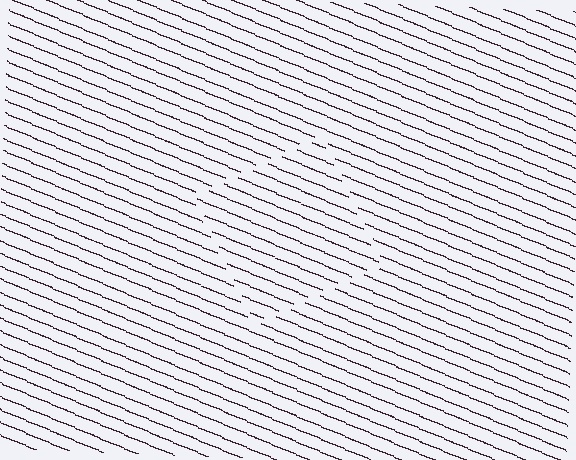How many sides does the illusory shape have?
4 sides — the line-ends trace a square.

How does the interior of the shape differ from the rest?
The interior of the shape contains the same grating, shifted by half a period — the contour is defined by the phase discontinuity where line-ends from the inner and outer gratings abut.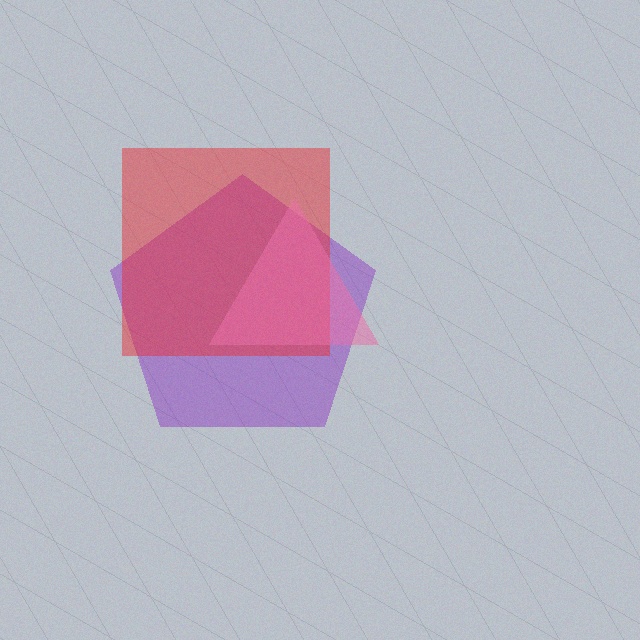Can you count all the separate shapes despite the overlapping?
Yes, there are 3 separate shapes.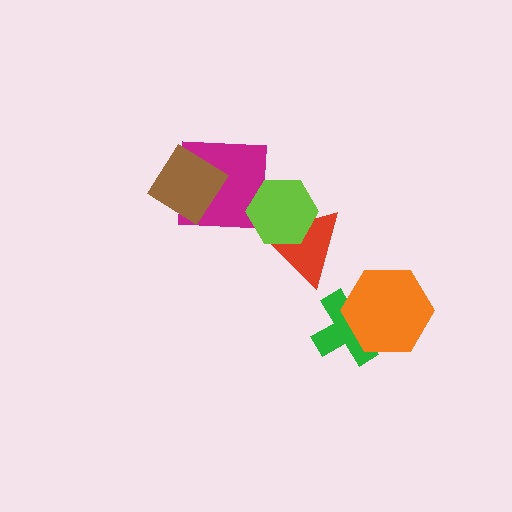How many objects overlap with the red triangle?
1 object overlaps with the red triangle.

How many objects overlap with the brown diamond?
1 object overlaps with the brown diamond.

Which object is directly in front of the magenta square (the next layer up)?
The lime hexagon is directly in front of the magenta square.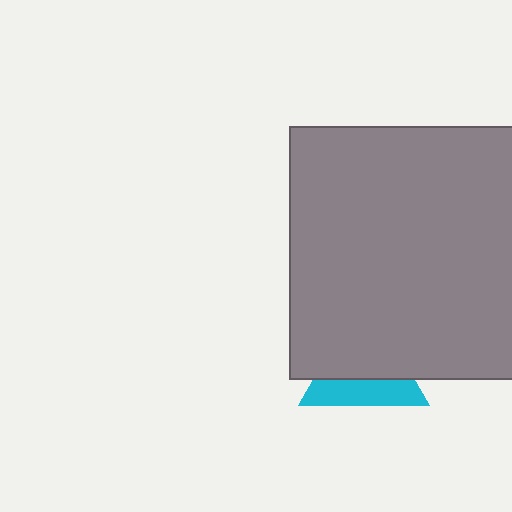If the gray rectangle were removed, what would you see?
You would see the complete cyan triangle.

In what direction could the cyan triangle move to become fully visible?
The cyan triangle could move down. That would shift it out from behind the gray rectangle entirely.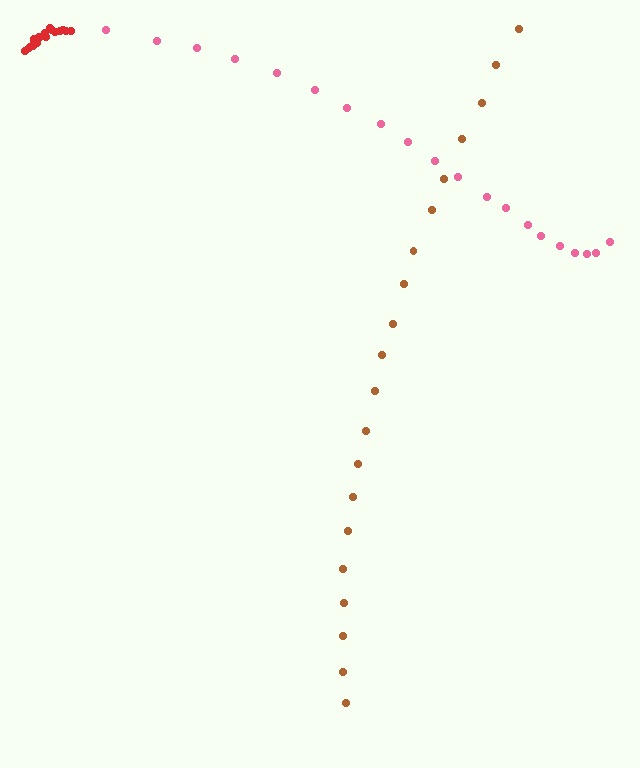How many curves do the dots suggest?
There are 3 distinct paths.